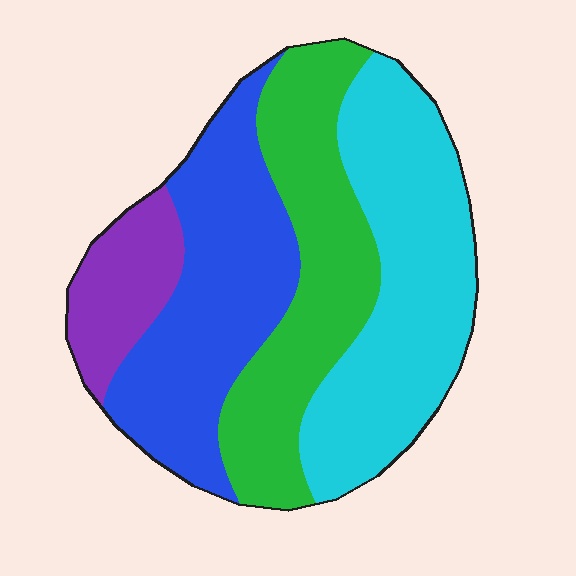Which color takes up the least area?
Purple, at roughly 10%.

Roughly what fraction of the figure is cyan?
Cyan covers about 35% of the figure.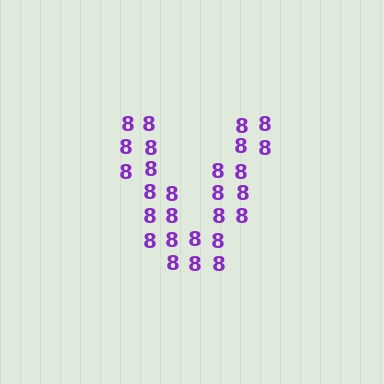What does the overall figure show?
The overall figure shows the letter V.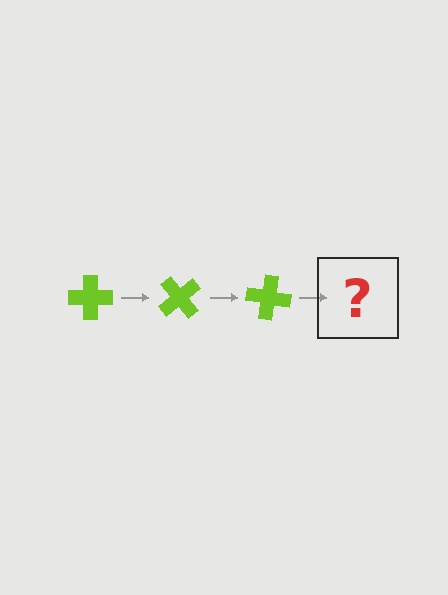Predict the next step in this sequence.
The next step is a lime cross rotated 150 degrees.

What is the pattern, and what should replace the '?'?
The pattern is that the cross rotates 50 degrees each step. The '?' should be a lime cross rotated 150 degrees.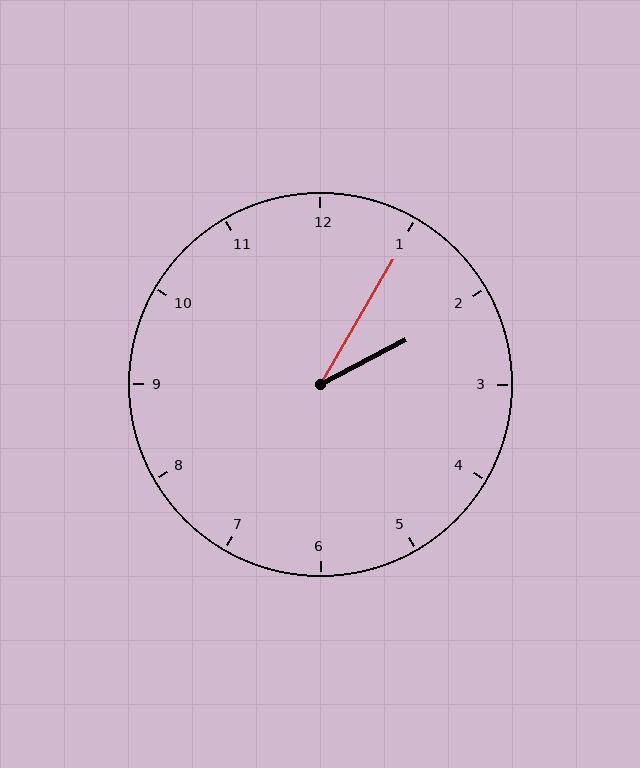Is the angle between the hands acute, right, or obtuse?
It is acute.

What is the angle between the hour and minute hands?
Approximately 32 degrees.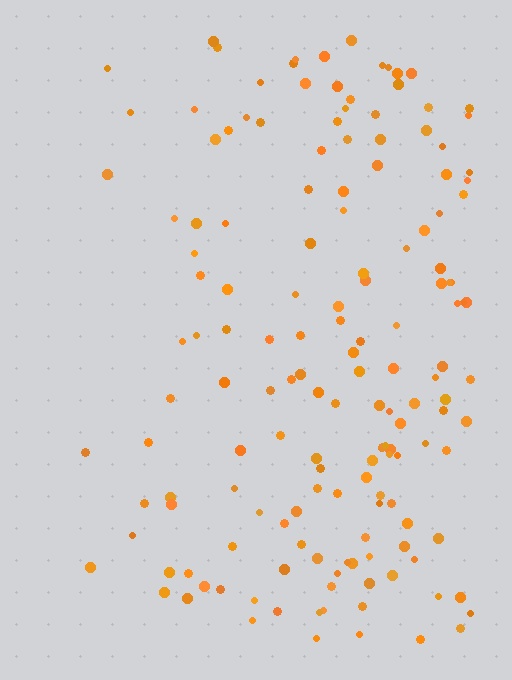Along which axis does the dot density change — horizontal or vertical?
Horizontal.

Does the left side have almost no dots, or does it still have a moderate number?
Still a moderate number, just noticeably fewer than the right.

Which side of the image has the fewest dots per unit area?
The left.